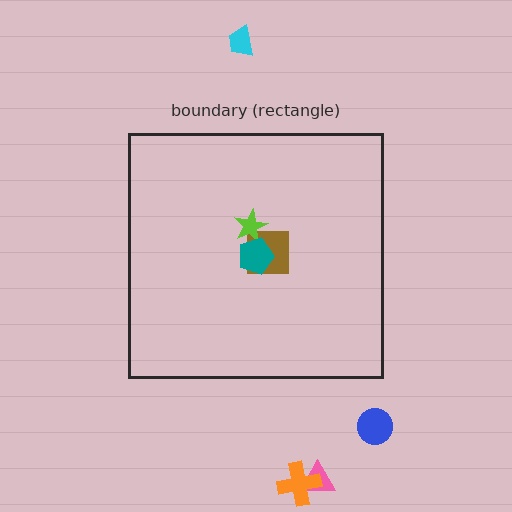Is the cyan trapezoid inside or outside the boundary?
Outside.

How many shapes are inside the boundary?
3 inside, 4 outside.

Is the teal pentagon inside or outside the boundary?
Inside.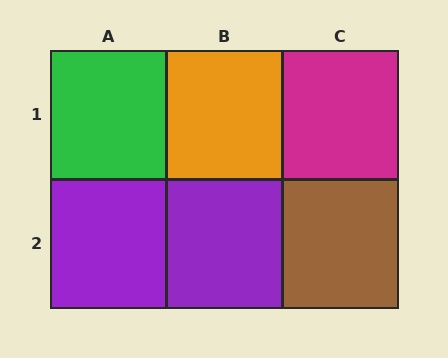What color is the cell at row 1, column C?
Magenta.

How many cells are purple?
2 cells are purple.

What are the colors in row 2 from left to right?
Purple, purple, brown.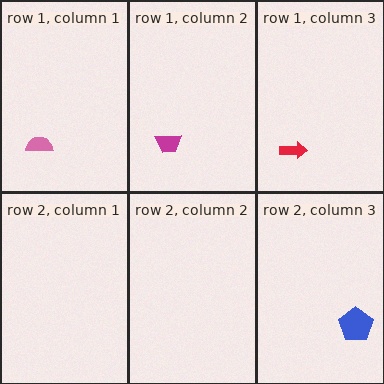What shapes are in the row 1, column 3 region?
The red arrow.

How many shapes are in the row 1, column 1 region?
1.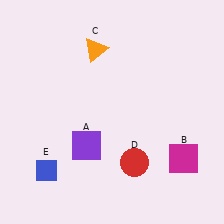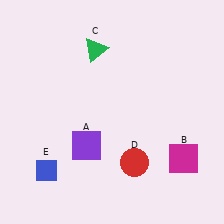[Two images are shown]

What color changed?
The triangle (C) changed from orange in Image 1 to green in Image 2.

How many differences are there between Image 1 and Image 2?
There is 1 difference between the two images.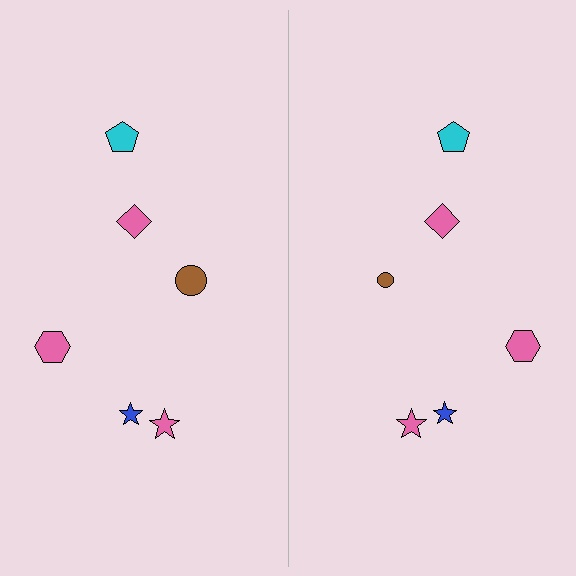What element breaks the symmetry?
The brown circle on the right side has a different size than its mirror counterpart.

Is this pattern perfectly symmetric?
No, the pattern is not perfectly symmetric. The brown circle on the right side has a different size than its mirror counterpart.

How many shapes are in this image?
There are 12 shapes in this image.